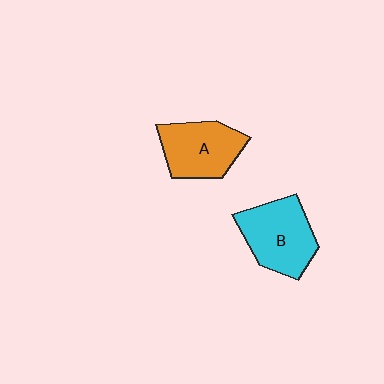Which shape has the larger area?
Shape B (cyan).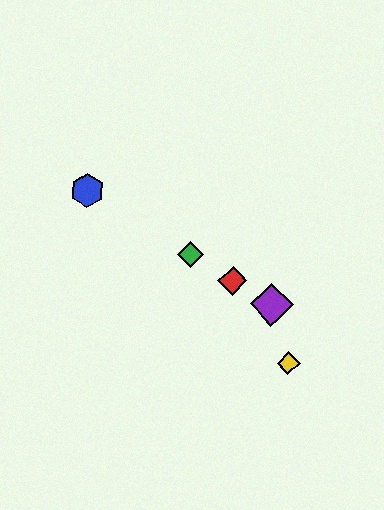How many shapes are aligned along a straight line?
4 shapes (the red diamond, the blue hexagon, the green diamond, the purple diamond) are aligned along a straight line.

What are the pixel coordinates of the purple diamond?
The purple diamond is at (272, 305).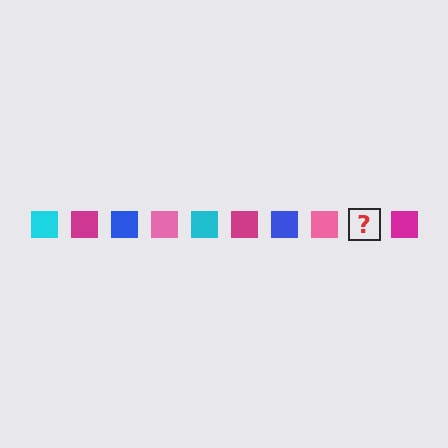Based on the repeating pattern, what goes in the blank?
The blank should be a cyan square.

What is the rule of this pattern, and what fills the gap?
The rule is that the pattern cycles through cyan, magenta, blue, pink squares. The gap should be filled with a cyan square.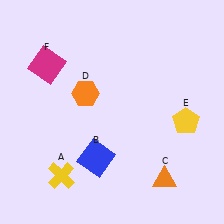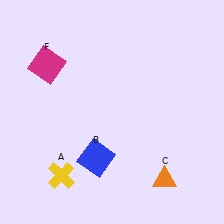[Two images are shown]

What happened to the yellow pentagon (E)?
The yellow pentagon (E) was removed in Image 2. It was in the bottom-right area of Image 1.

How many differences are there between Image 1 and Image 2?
There are 2 differences between the two images.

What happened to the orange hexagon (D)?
The orange hexagon (D) was removed in Image 2. It was in the top-left area of Image 1.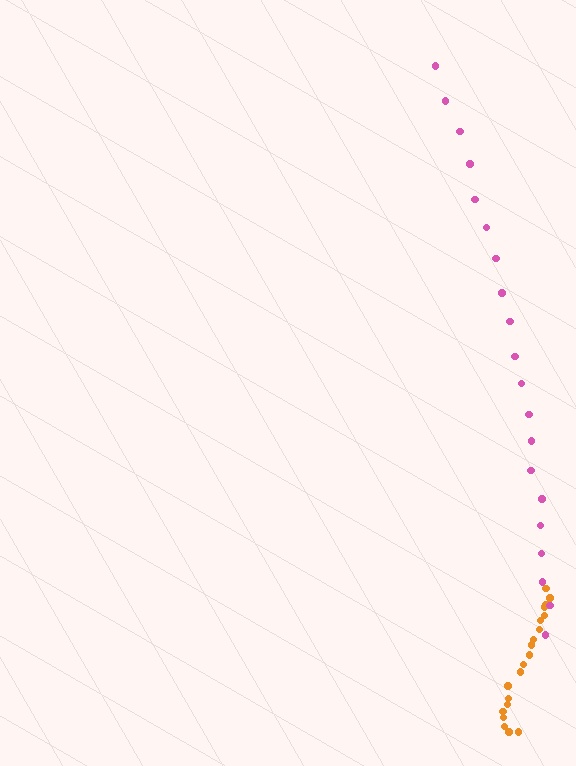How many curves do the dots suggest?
There are 2 distinct paths.